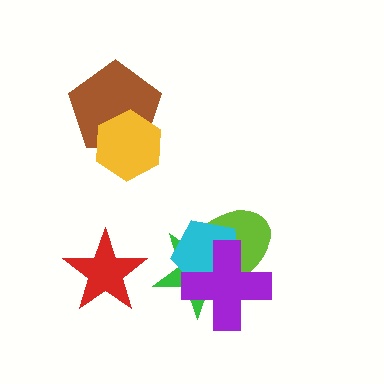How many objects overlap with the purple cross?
3 objects overlap with the purple cross.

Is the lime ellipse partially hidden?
Yes, it is partially covered by another shape.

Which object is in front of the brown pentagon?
The yellow hexagon is in front of the brown pentagon.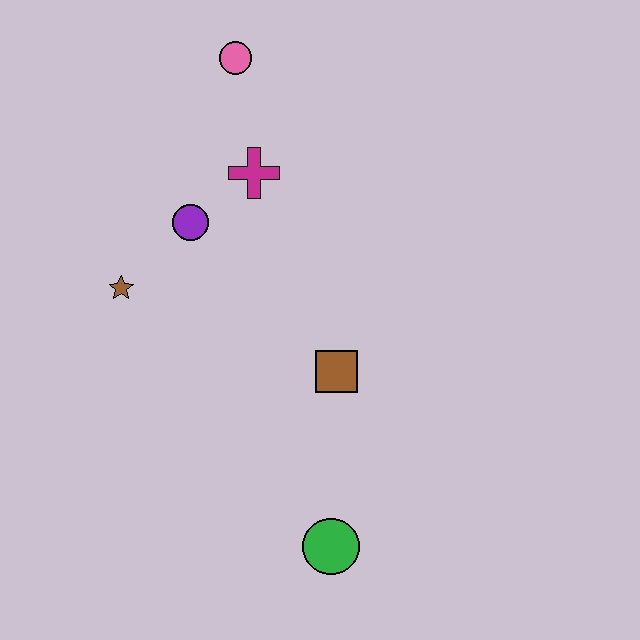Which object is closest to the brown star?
The purple circle is closest to the brown star.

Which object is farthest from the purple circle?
The green circle is farthest from the purple circle.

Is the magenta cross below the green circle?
No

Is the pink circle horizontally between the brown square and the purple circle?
Yes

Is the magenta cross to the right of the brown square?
No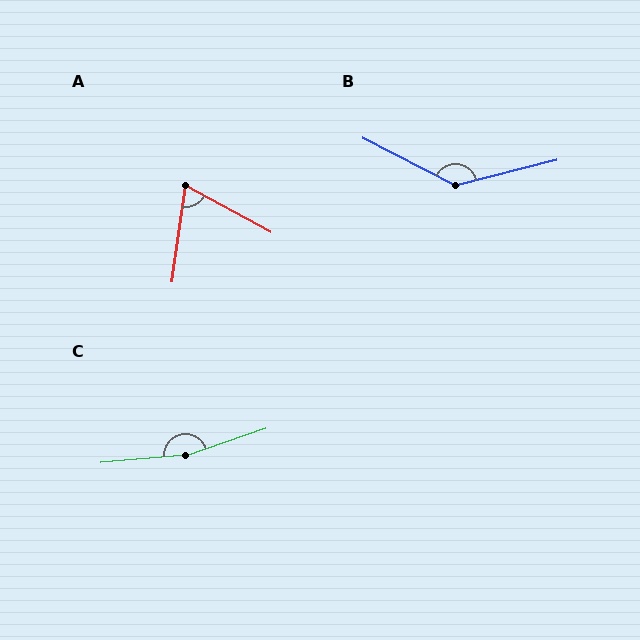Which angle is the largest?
C, at approximately 166 degrees.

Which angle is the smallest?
A, at approximately 69 degrees.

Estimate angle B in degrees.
Approximately 139 degrees.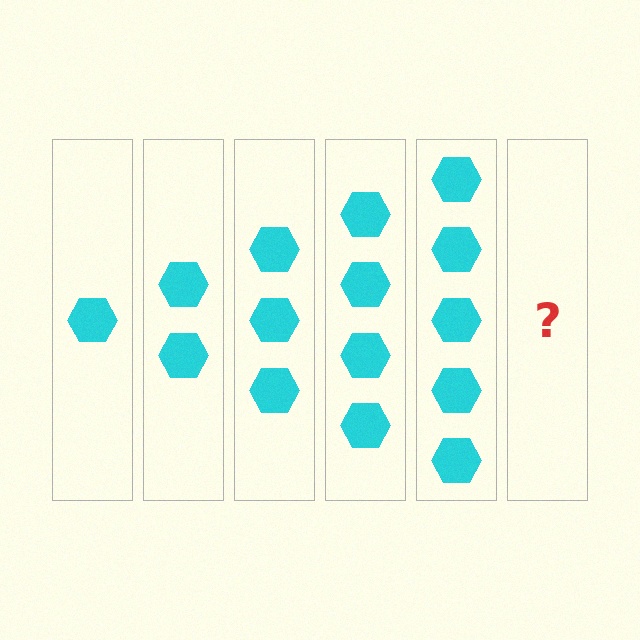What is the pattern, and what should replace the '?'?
The pattern is that each step adds one more hexagon. The '?' should be 6 hexagons.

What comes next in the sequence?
The next element should be 6 hexagons.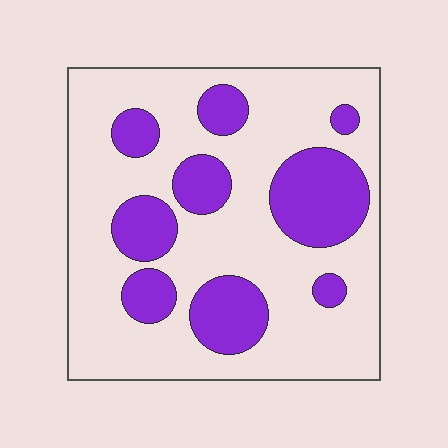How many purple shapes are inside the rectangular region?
9.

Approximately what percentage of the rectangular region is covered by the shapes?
Approximately 30%.